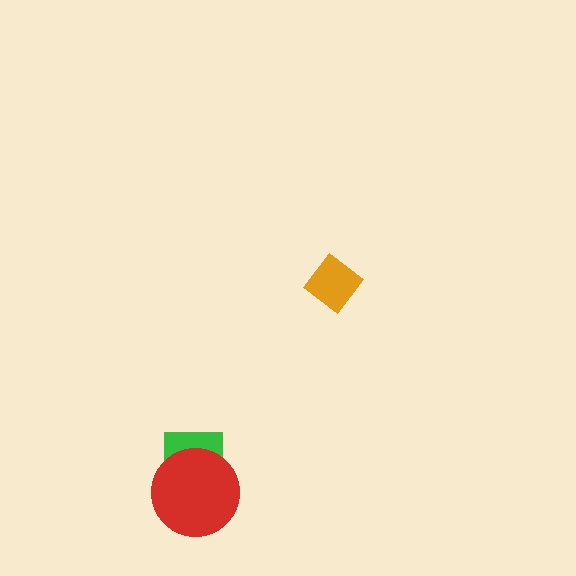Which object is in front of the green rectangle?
The red circle is in front of the green rectangle.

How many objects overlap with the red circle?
1 object overlaps with the red circle.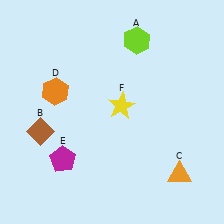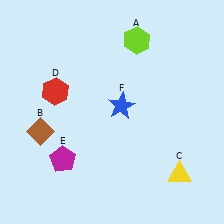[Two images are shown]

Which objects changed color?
C changed from orange to yellow. D changed from orange to red. F changed from yellow to blue.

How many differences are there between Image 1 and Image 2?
There are 3 differences between the two images.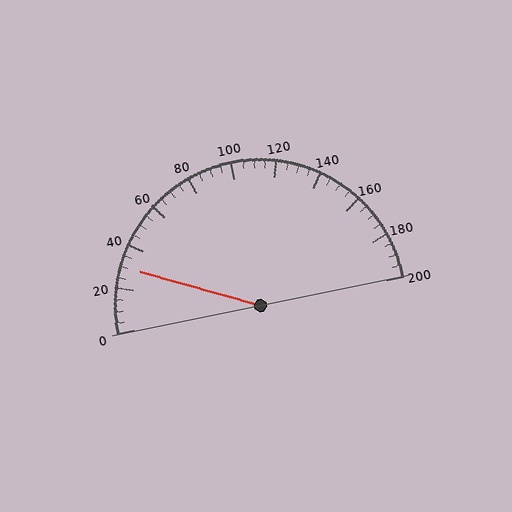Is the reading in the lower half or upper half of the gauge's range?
The reading is in the lower half of the range (0 to 200).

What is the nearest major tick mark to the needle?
The nearest major tick mark is 40.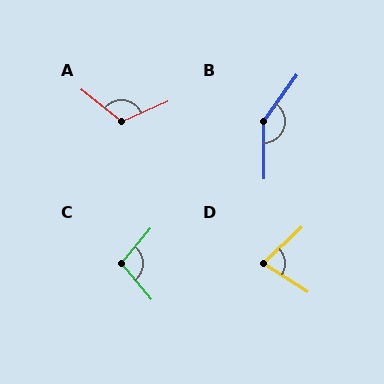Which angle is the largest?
B, at approximately 144 degrees.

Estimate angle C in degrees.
Approximately 100 degrees.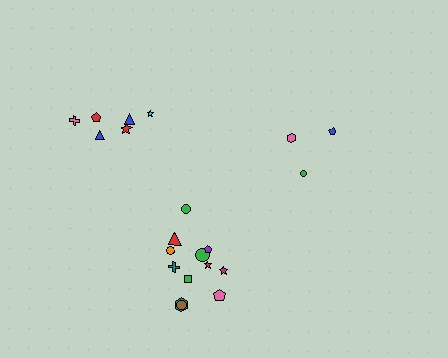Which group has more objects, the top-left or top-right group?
The top-left group.